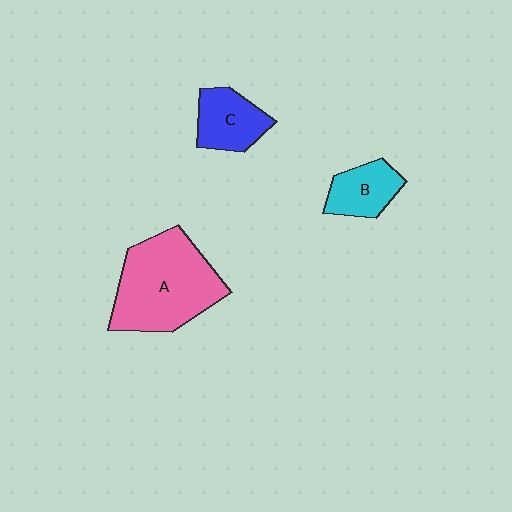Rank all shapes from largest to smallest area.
From largest to smallest: A (pink), C (blue), B (cyan).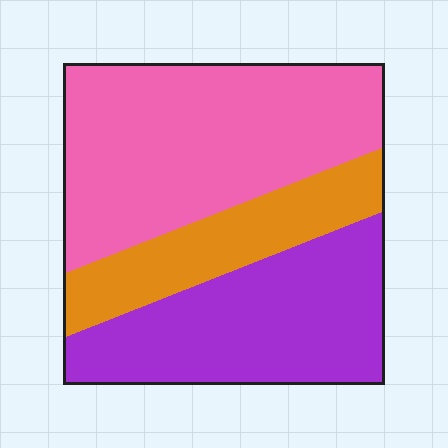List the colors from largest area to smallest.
From largest to smallest: pink, purple, orange.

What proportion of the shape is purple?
Purple takes up between a third and a half of the shape.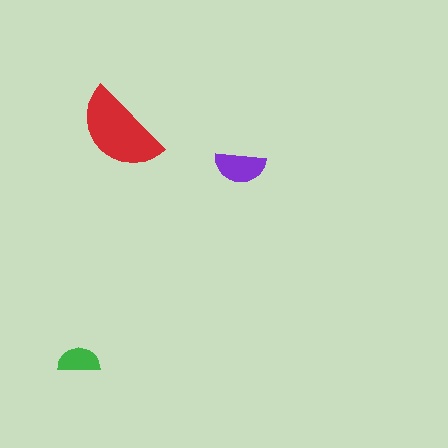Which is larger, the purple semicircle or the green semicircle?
The purple one.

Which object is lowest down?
The green semicircle is bottommost.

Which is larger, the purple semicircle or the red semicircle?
The red one.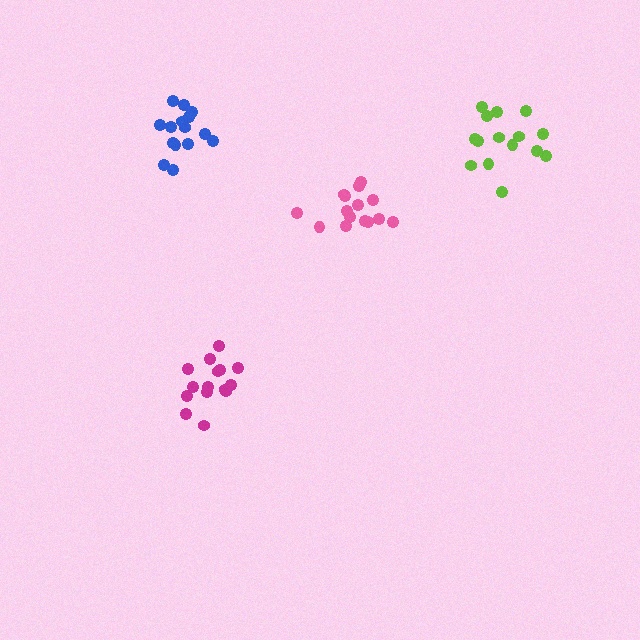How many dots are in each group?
Group 1: 15 dots, Group 2: 15 dots, Group 3: 15 dots, Group 4: 15 dots (60 total).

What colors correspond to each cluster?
The clusters are colored: magenta, blue, pink, lime.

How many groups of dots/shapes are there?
There are 4 groups.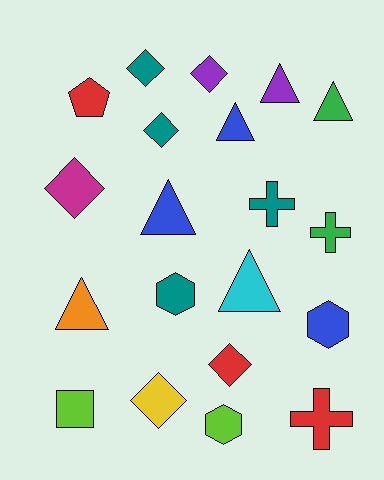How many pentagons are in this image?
There is 1 pentagon.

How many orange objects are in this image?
There is 1 orange object.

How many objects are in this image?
There are 20 objects.